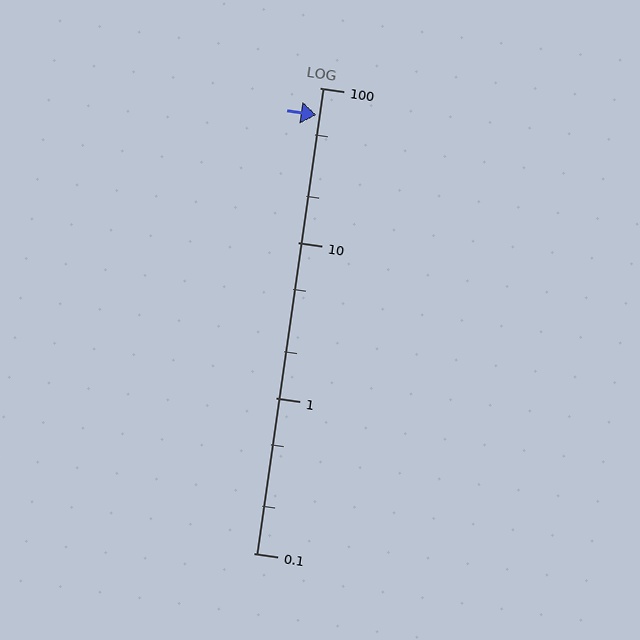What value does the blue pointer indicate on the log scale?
The pointer indicates approximately 67.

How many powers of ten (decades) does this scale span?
The scale spans 3 decades, from 0.1 to 100.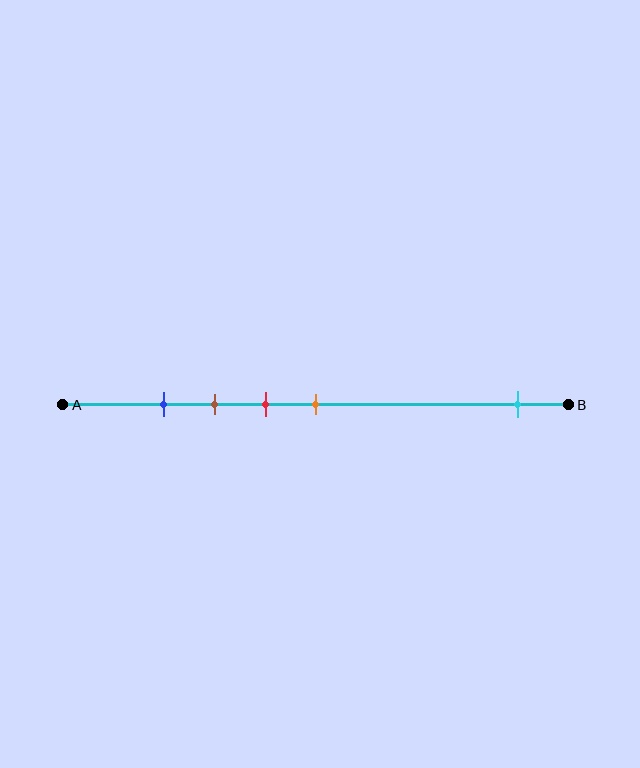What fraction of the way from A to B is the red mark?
The red mark is approximately 40% (0.4) of the way from A to B.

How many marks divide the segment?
There are 5 marks dividing the segment.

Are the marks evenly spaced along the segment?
No, the marks are not evenly spaced.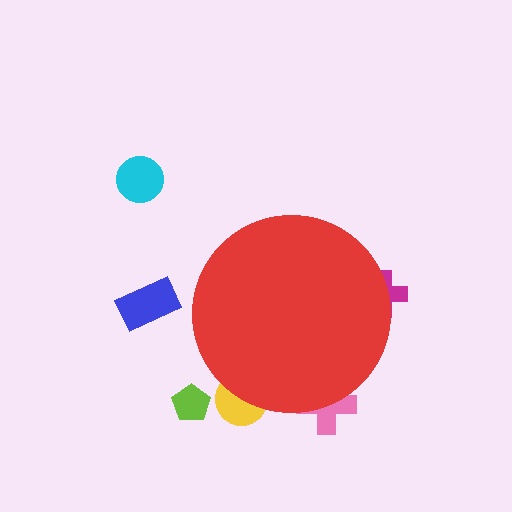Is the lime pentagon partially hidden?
No, the lime pentagon is fully visible.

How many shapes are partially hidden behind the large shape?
3 shapes are partially hidden.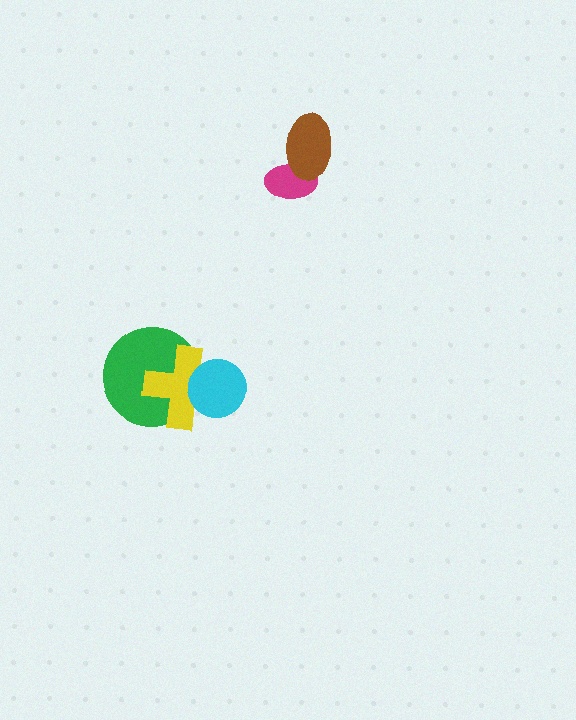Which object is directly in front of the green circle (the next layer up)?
The yellow cross is directly in front of the green circle.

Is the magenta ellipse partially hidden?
Yes, it is partially covered by another shape.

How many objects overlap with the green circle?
2 objects overlap with the green circle.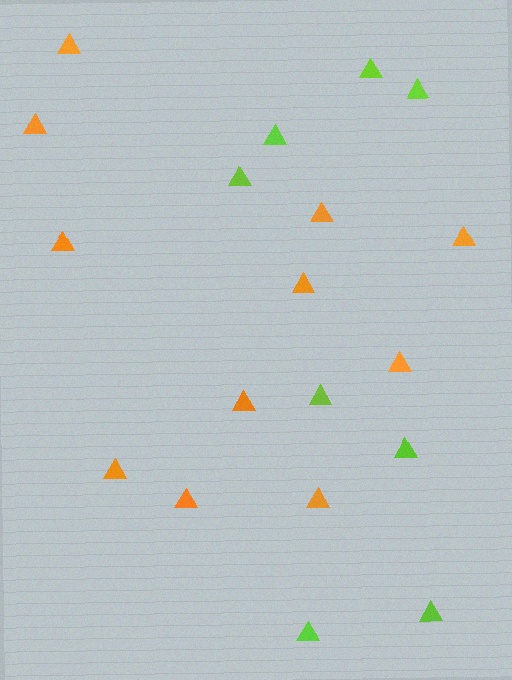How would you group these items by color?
There are 2 groups: one group of orange triangles (11) and one group of lime triangles (8).